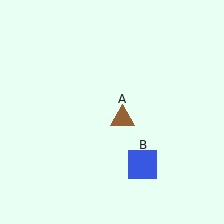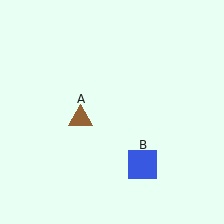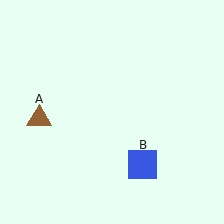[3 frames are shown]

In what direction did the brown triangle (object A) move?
The brown triangle (object A) moved left.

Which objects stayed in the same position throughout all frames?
Blue square (object B) remained stationary.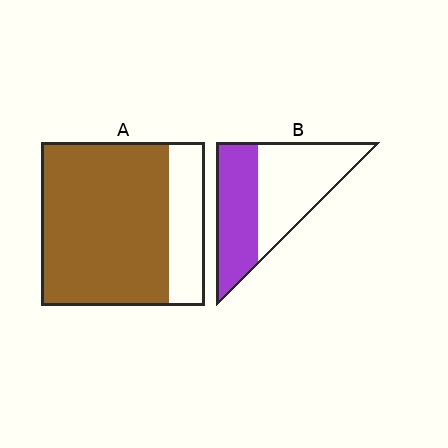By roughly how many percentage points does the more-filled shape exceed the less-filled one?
By roughly 35 percentage points (A over B).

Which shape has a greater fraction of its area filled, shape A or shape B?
Shape A.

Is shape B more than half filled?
No.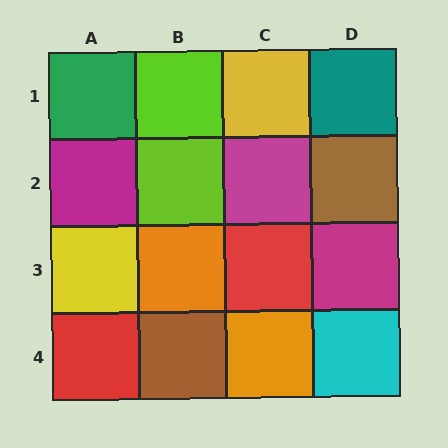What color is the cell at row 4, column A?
Red.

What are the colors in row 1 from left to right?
Green, lime, yellow, teal.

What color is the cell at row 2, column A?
Magenta.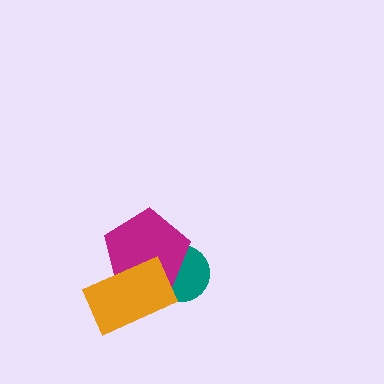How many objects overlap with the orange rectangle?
2 objects overlap with the orange rectangle.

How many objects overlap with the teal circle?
2 objects overlap with the teal circle.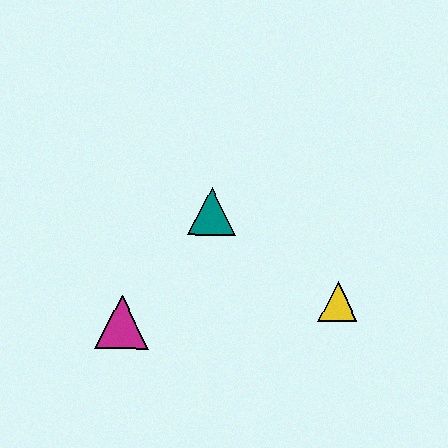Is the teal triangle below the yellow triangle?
No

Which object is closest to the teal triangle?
The magenta triangle is closest to the teal triangle.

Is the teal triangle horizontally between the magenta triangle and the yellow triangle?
Yes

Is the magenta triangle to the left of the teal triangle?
Yes